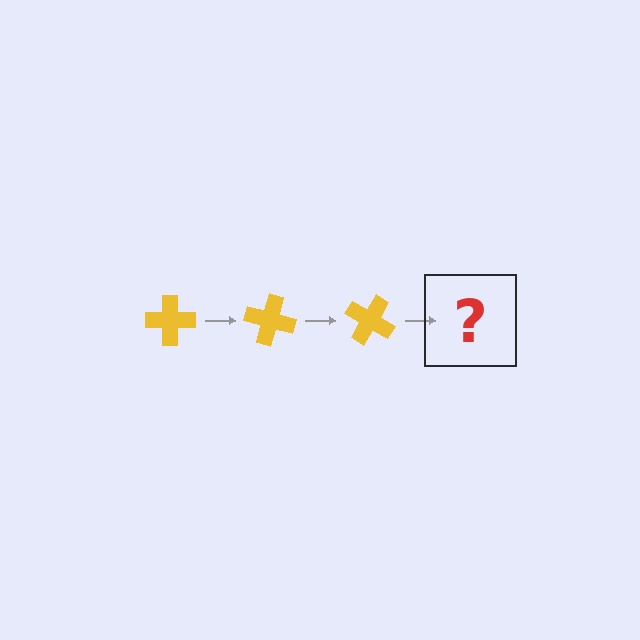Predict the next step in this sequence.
The next step is a yellow cross rotated 45 degrees.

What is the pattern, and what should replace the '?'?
The pattern is that the cross rotates 15 degrees each step. The '?' should be a yellow cross rotated 45 degrees.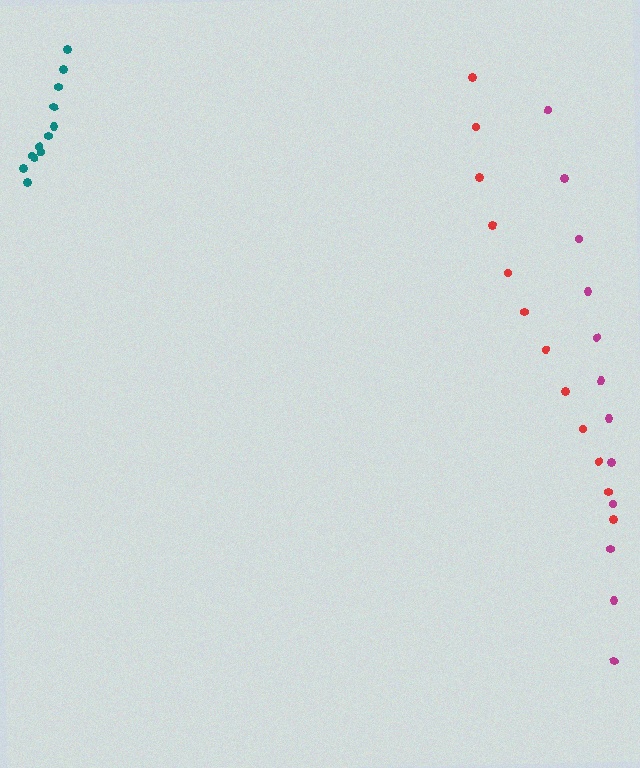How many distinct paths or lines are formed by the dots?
There are 3 distinct paths.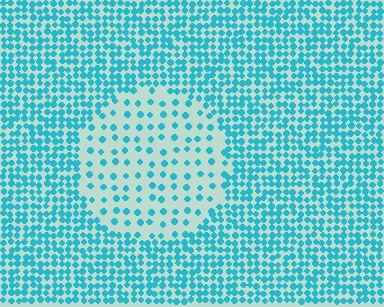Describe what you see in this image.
The image contains small cyan elements arranged at two different densities. A circle-shaped region is visible where the elements are less densely packed than the surrounding area.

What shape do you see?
I see a circle.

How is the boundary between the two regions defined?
The boundary is defined by a change in element density (approximately 2.8x ratio). All elements are the same color, size, and shape.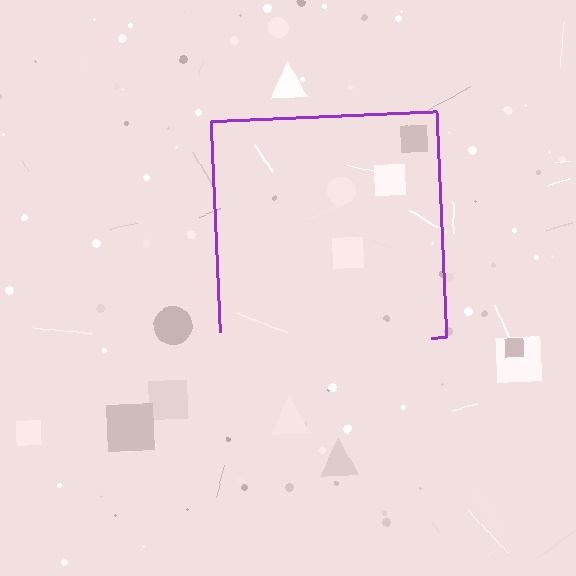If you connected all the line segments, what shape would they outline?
They would outline a square.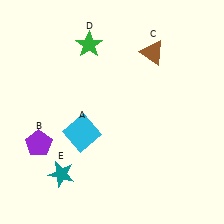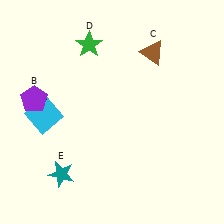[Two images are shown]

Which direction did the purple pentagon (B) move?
The purple pentagon (B) moved up.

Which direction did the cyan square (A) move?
The cyan square (A) moved left.